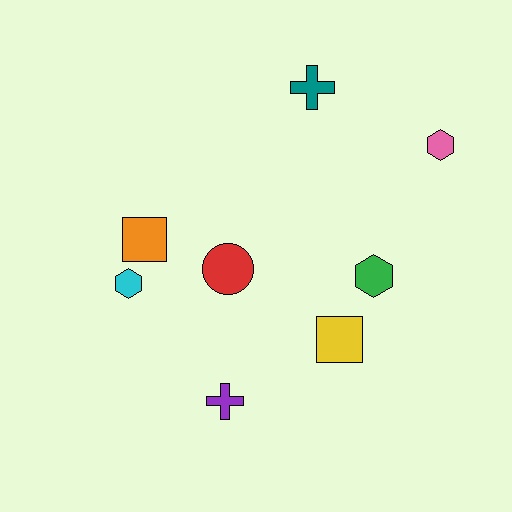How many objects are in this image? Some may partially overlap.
There are 8 objects.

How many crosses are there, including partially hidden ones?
There are 2 crosses.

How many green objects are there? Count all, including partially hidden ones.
There is 1 green object.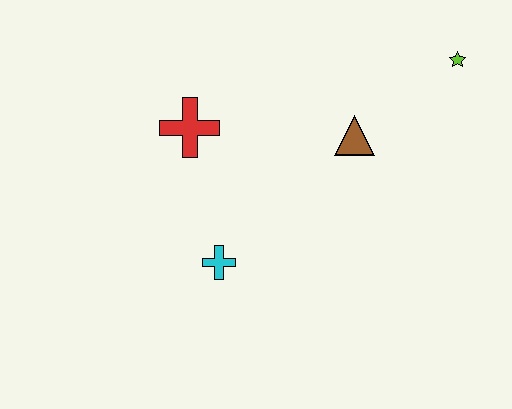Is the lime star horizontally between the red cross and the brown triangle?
No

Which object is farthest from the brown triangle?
The cyan cross is farthest from the brown triangle.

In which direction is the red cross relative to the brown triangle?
The red cross is to the left of the brown triangle.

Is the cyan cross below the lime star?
Yes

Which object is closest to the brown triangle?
The lime star is closest to the brown triangle.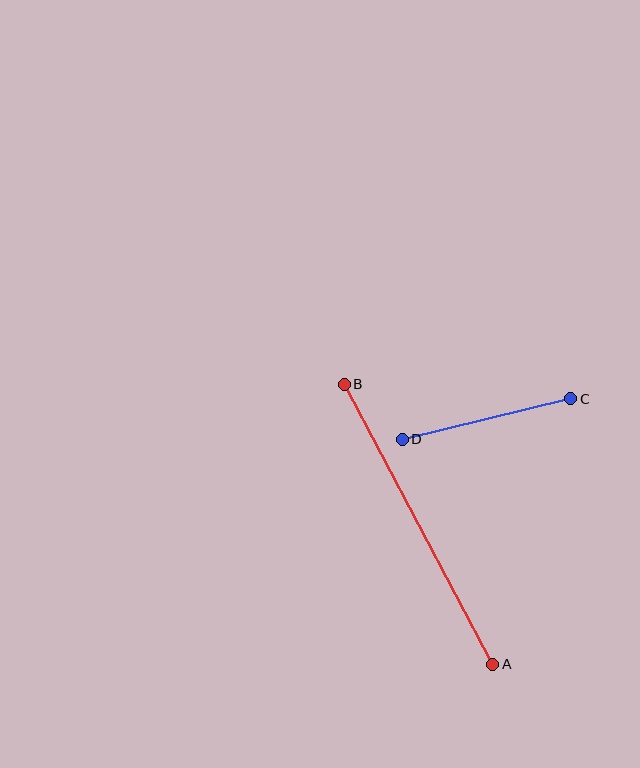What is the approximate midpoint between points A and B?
The midpoint is at approximately (419, 524) pixels.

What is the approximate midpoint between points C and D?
The midpoint is at approximately (487, 419) pixels.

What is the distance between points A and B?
The distance is approximately 317 pixels.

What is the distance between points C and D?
The distance is approximately 173 pixels.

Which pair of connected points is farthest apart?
Points A and B are farthest apart.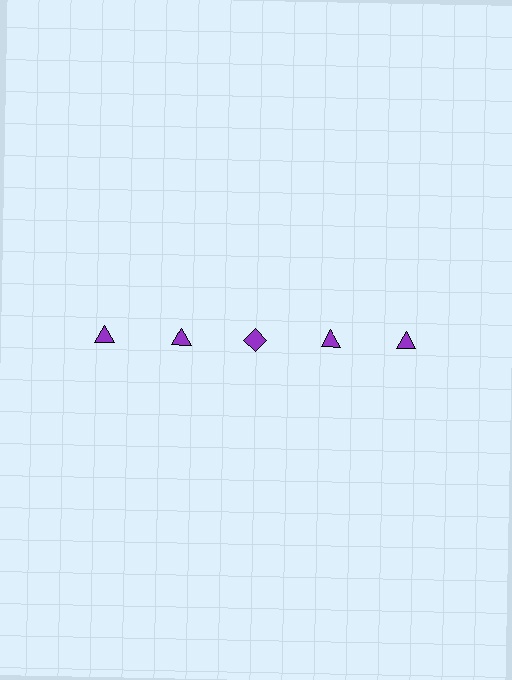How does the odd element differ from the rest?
It has a different shape: diamond instead of triangle.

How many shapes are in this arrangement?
There are 5 shapes arranged in a grid pattern.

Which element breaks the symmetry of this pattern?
The purple diamond in the top row, center column breaks the symmetry. All other shapes are purple triangles.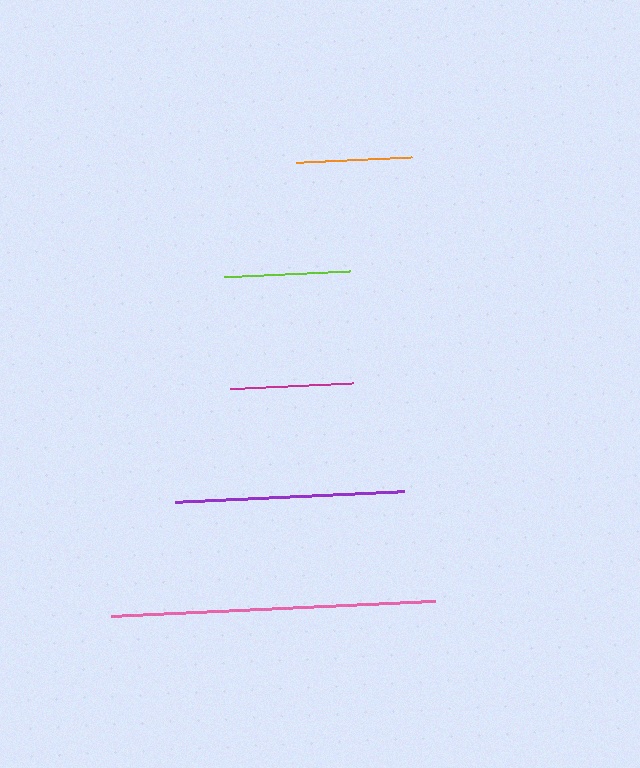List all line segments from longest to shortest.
From longest to shortest: pink, purple, lime, magenta, orange.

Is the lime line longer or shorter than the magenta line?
The lime line is longer than the magenta line.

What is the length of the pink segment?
The pink segment is approximately 325 pixels long.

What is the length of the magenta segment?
The magenta segment is approximately 123 pixels long.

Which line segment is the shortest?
The orange line is the shortest at approximately 117 pixels.